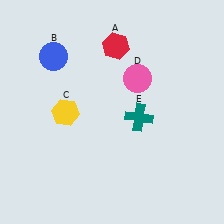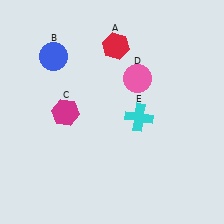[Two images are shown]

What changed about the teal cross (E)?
In Image 1, E is teal. In Image 2, it changed to cyan.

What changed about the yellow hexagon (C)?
In Image 1, C is yellow. In Image 2, it changed to magenta.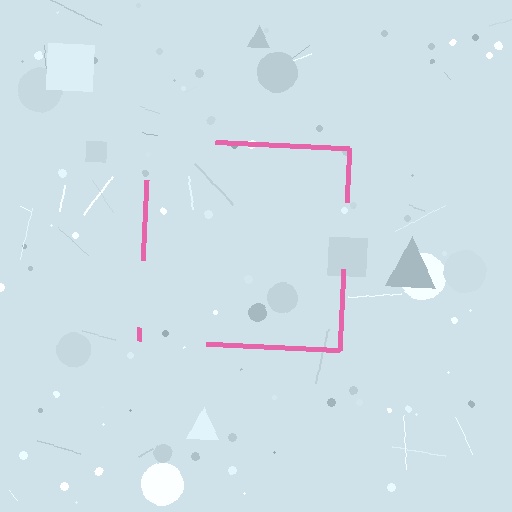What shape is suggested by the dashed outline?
The dashed outline suggests a square.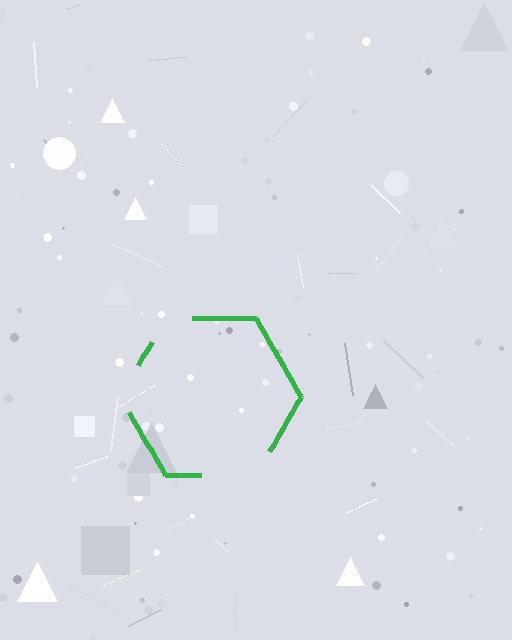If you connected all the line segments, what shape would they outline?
They would outline a hexagon.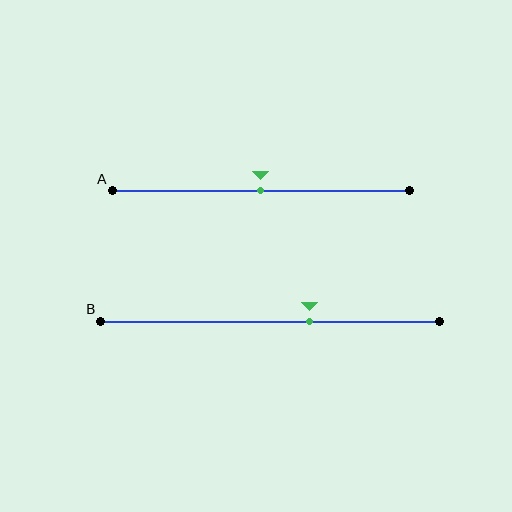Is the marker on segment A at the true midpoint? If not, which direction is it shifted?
Yes, the marker on segment A is at the true midpoint.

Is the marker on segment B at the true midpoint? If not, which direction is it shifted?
No, the marker on segment B is shifted to the right by about 11% of the segment length.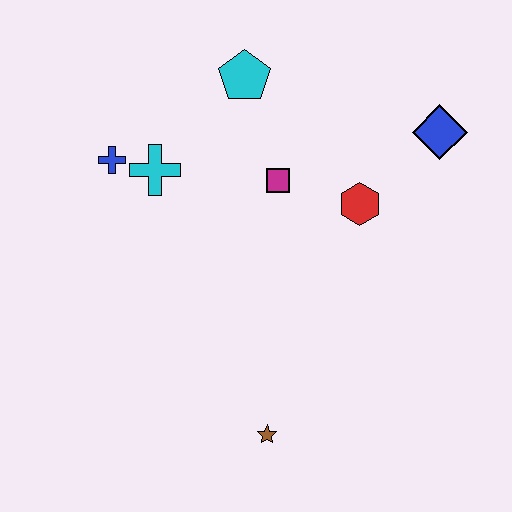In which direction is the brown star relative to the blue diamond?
The brown star is below the blue diamond.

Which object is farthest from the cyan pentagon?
The brown star is farthest from the cyan pentagon.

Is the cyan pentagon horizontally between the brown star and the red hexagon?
No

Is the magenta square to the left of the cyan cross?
No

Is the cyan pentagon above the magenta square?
Yes